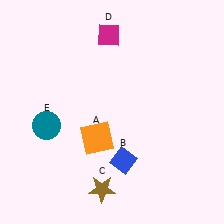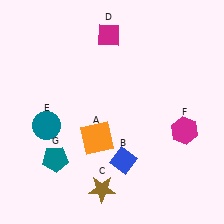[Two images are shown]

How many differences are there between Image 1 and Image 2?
There are 2 differences between the two images.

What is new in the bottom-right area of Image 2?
A magenta hexagon (F) was added in the bottom-right area of Image 2.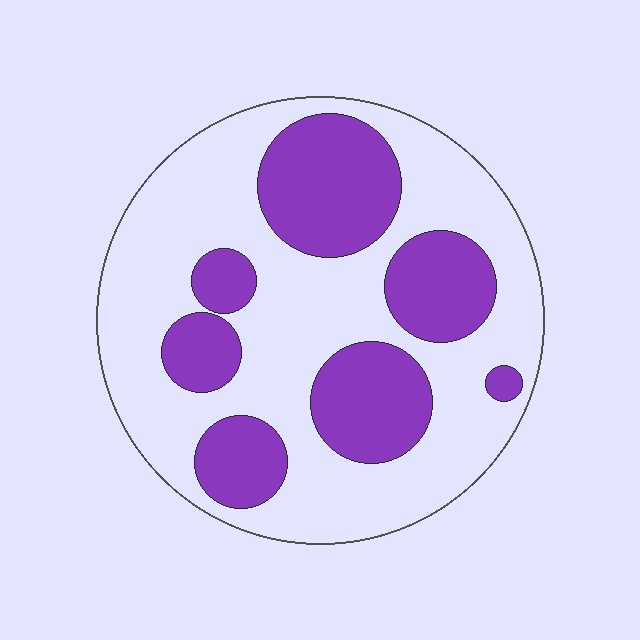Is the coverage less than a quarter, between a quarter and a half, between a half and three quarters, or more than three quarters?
Between a quarter and a half.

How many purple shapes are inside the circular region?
7.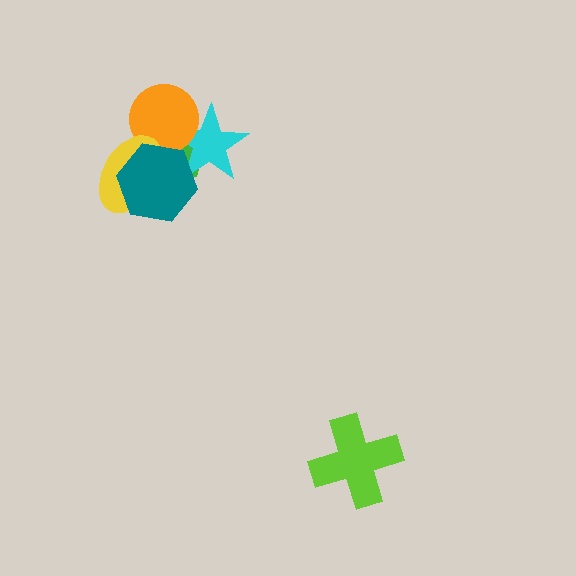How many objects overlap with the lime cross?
0 objects overlap with the lime cross.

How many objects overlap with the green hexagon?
4 objects overlap with the green hexagon.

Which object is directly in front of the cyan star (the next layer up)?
The orange circle is directly in front of the cyan star.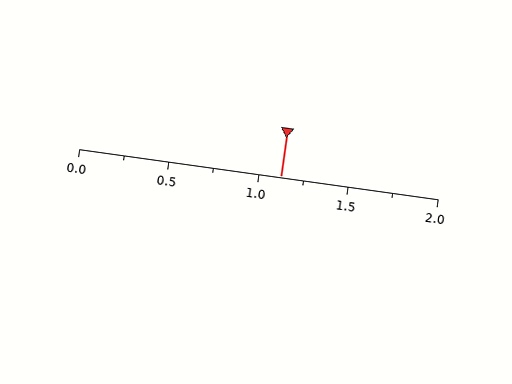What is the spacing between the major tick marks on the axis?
The major ticks are spaced 0.5 apart.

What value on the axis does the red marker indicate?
The marker indicates approximately 1.12.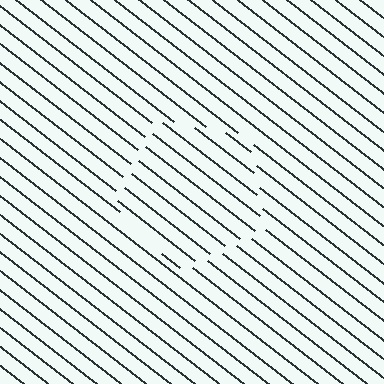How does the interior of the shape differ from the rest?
The interior of the shape contains the same grating, shifted by half a period — the contour is defined by the phase discontinuity where line-ends from the inner and outer gratings abut.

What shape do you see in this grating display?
An illusory pentagon. The interior of the shape contains the same grating, shifted by half a period — the contour is defined by the phase discontinuity where line-ends from the inner and outer gratings abut.